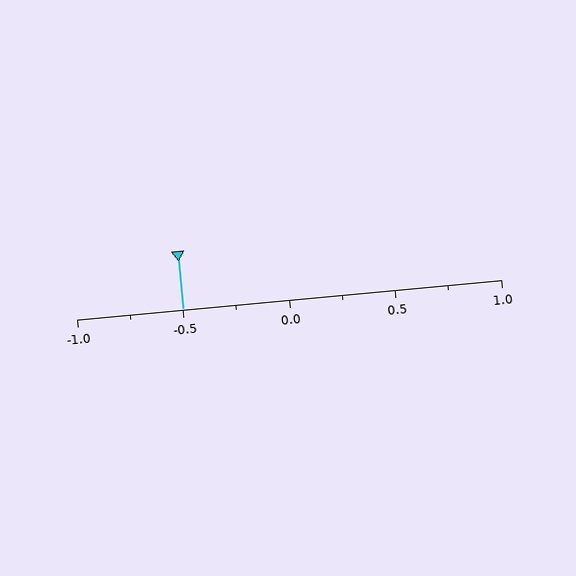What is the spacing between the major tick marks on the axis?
The major ticks are spaced 0.5 apart.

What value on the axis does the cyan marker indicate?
The marker indicates approximately -0.5.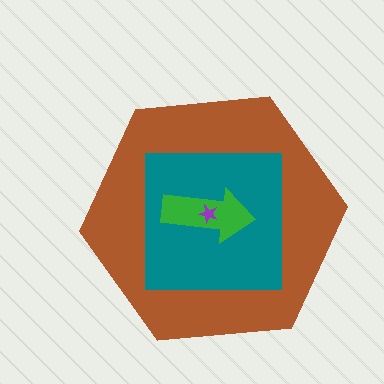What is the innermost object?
The purple star.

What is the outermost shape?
The brown hexagon.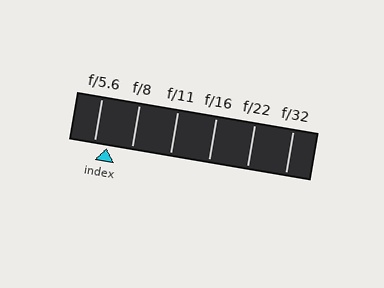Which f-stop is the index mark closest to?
The index mark is closest to f/5.6.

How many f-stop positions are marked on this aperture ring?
There are 6 f-stop positions marked.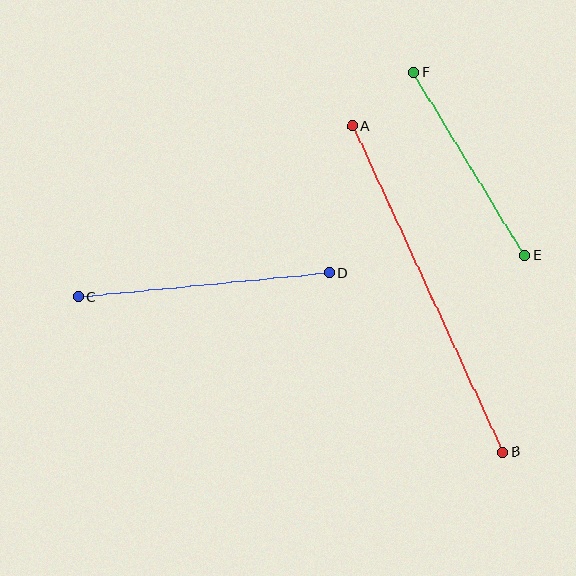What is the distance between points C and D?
The distance is approximately 251 pixels.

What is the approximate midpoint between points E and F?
The midpoint is at approximately (469, 164) pixels.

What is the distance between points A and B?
The distance is approximately 359 pixels.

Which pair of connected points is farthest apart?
Points A and B are farthest apart.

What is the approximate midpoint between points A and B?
The midpoint is at approximately (428, 289) pixels.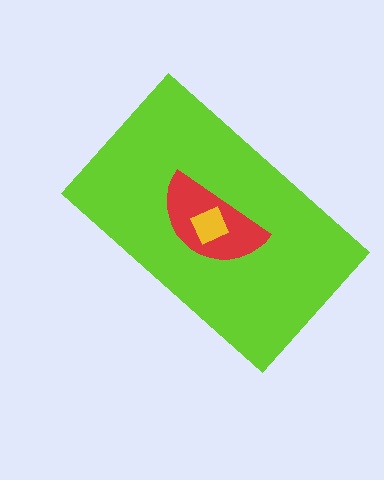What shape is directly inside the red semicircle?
The yellow diamond.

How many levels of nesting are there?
3.